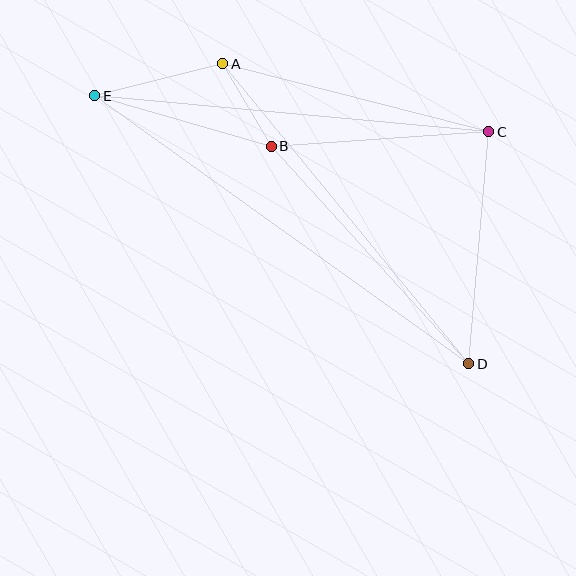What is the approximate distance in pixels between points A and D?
The distance between A and D is approximately 387 pixels.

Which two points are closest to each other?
Points A and B are closest to each other.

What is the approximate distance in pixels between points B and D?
The distance between B and D is approximately 294 pixels.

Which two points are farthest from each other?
Points D and E are farthest from each other.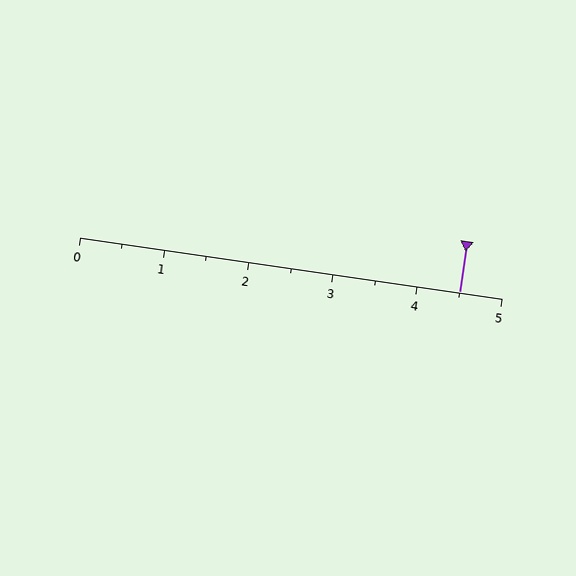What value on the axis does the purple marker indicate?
The marker indicates approximately 4.5.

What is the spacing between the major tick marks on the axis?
The major ticks are spaced 1 apart.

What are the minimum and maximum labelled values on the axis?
The axis runs from 0 to 5.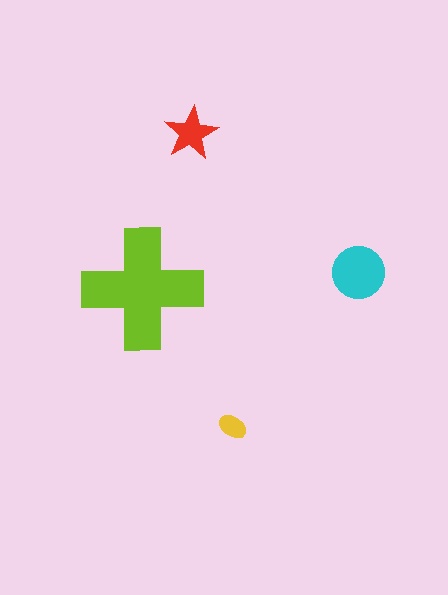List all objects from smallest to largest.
The yellow ellipse, the red star, the cyan circle, the lime cross.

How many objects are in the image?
There are 4 objects in the image.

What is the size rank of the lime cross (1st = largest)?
1st.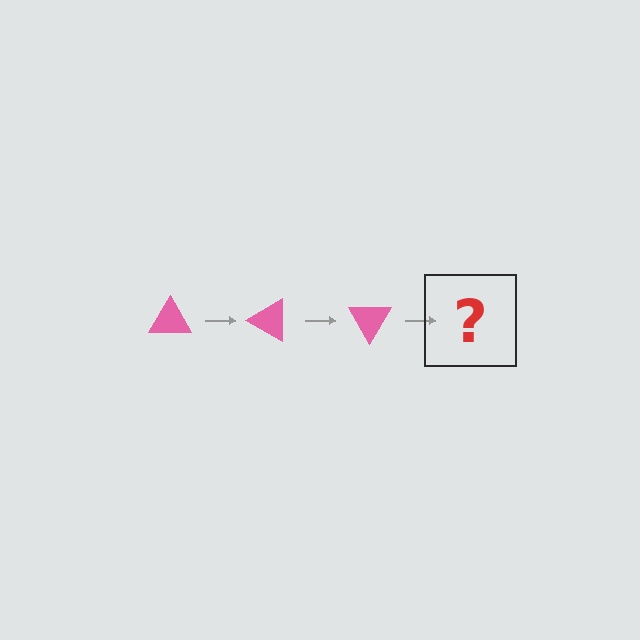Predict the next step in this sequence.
The next step is a pink triangle rotated 90 degrees.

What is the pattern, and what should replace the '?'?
The pattern is that the triangle rotates 30 degrees each step. The '?' should be a pink triangle rotated 90 degrees.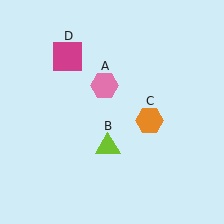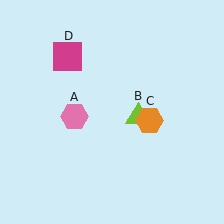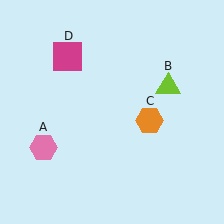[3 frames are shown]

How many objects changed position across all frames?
2 objects changed position: pink hexagon (object A), lime triangle (object B).